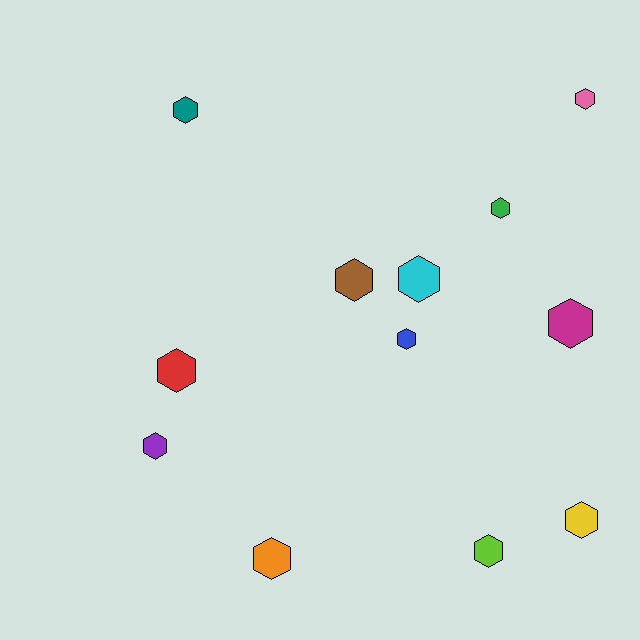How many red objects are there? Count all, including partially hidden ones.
There is 1 red object.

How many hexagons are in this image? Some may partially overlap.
There are 12 hexagons.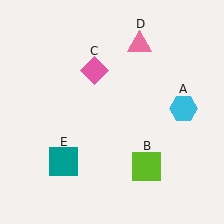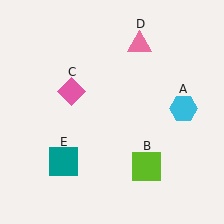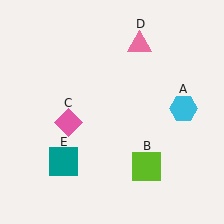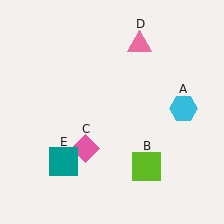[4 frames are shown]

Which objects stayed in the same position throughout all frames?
Cyan hexagon (object A) and lime square (object B) and pink triangle (object D) and teal square (object E) remained stationary.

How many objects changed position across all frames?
1 object changed position: pink diamond (object C).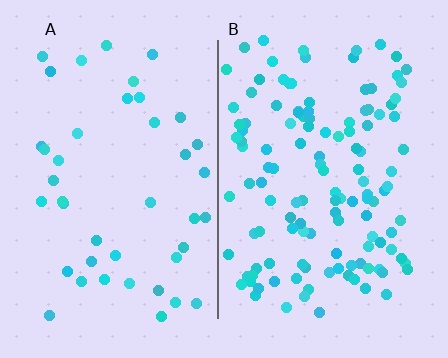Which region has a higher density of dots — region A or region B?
B (the right).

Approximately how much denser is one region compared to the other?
Approximately 3.0× — region B over region A.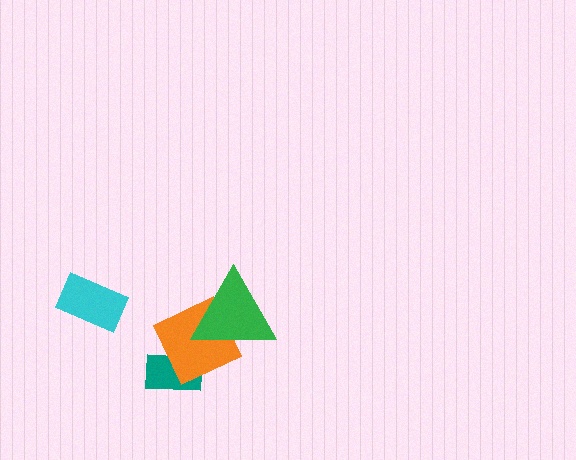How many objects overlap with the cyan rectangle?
0 objects overlap with the cyan rectangle.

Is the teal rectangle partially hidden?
Yes, it is partially covered by another shape.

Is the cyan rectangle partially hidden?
No, no other shape covers it.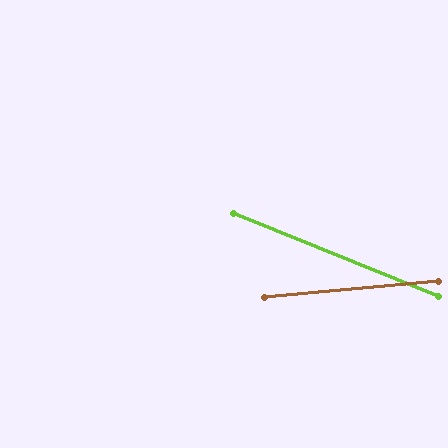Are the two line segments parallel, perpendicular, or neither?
Neither parallel nor perpendicular — they differ by about 27°.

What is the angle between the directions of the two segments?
Approximately 27 degrees.